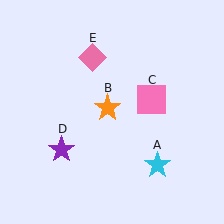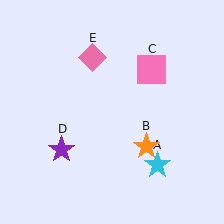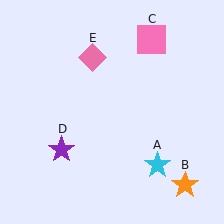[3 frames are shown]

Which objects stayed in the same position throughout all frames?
Cyan star (object A) and purple star (object D) and pink diamond (object E) remained stationary.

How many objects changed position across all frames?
2 objects changed position: orange star (object B), pink square (object C).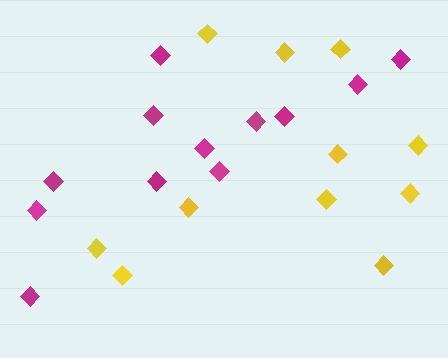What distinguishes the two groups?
There are 2 groups: one group of yellow diamonds (11) and one group of magenta diamonds (12).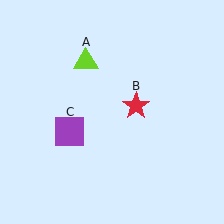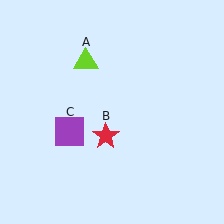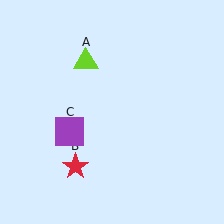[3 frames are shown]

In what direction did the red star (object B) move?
The red star (object B) moved down and to the left.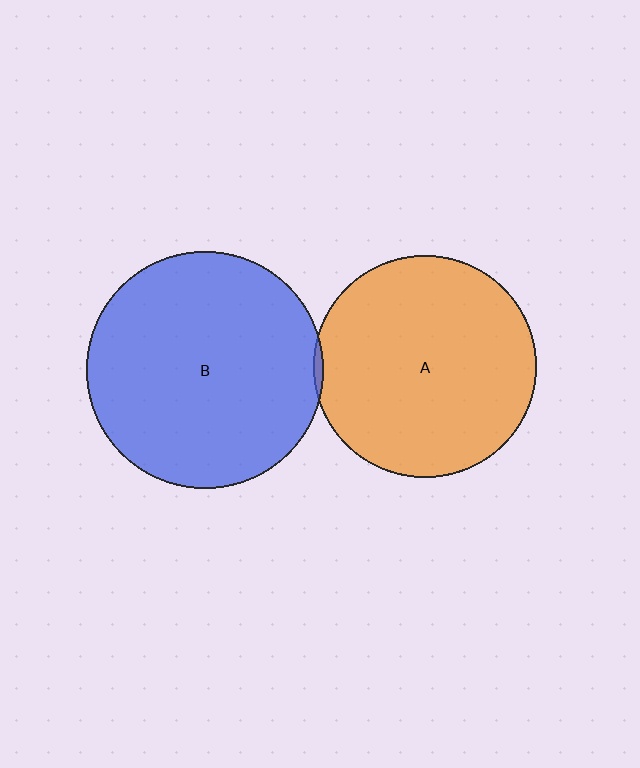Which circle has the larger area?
Circle B (blue).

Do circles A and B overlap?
Yes.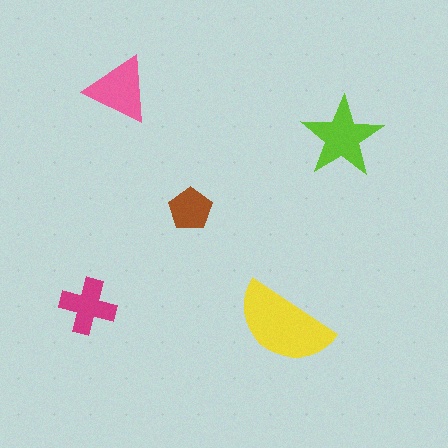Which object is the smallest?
The brown pentagon.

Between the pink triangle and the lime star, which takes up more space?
The lime star.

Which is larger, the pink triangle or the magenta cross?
The pink triangle.